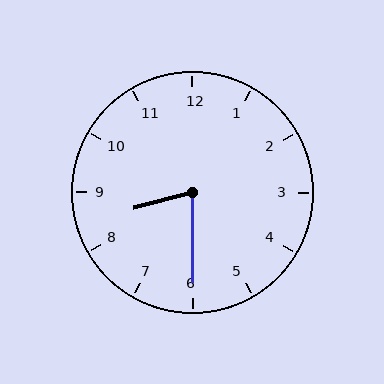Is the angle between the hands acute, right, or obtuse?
It is acute.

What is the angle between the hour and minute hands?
Approximately 75 degrees.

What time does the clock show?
8:30.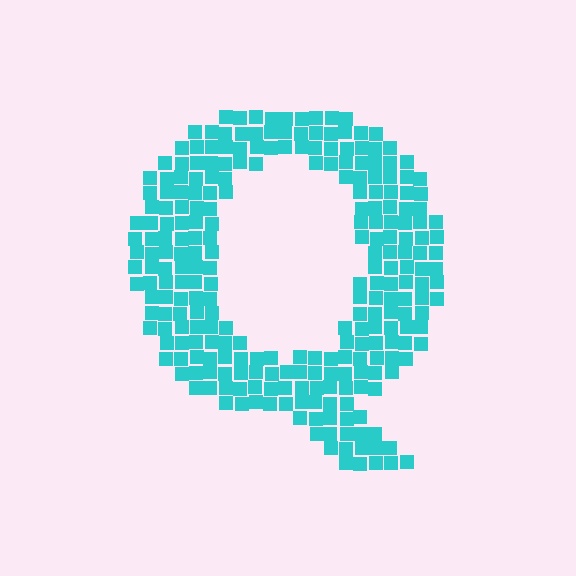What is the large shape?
The large shape is the letter Q.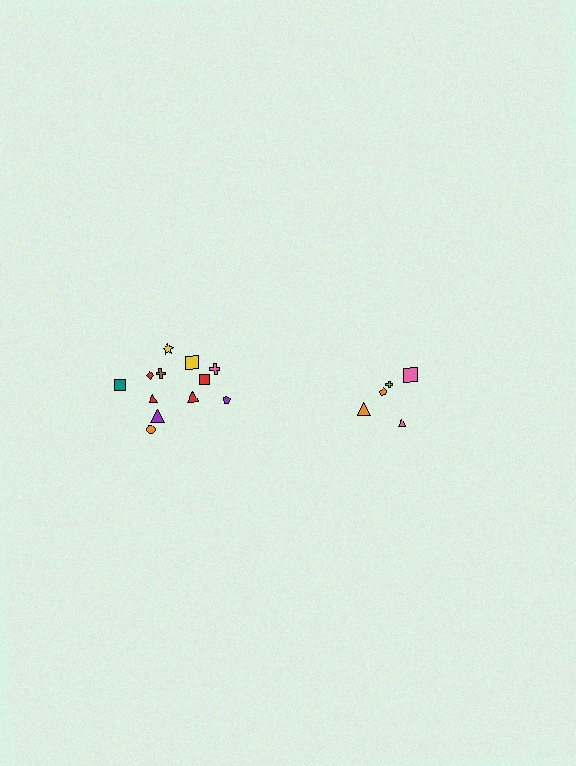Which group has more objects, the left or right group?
The left group.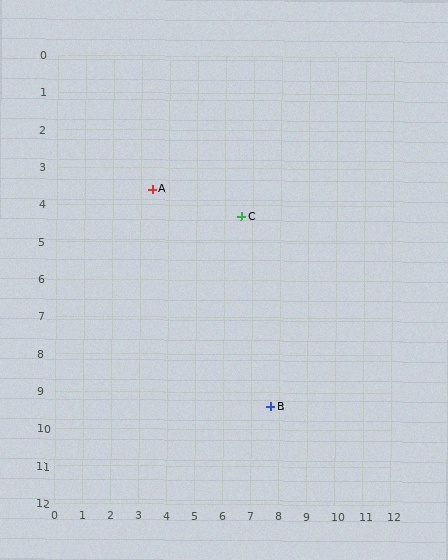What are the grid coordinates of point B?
Point B is at approximately (7.7, 9.4).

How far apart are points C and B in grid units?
Points C and B are about 5.2 grid units apart.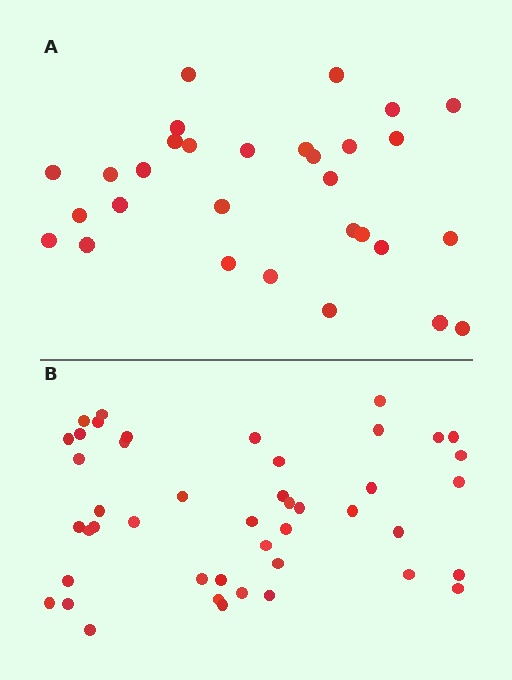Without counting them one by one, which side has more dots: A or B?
Region B (the bottom region) has more dots.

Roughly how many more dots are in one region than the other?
Region B has approximately 15 more dots than region A.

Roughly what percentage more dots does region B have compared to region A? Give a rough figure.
About 50% more.